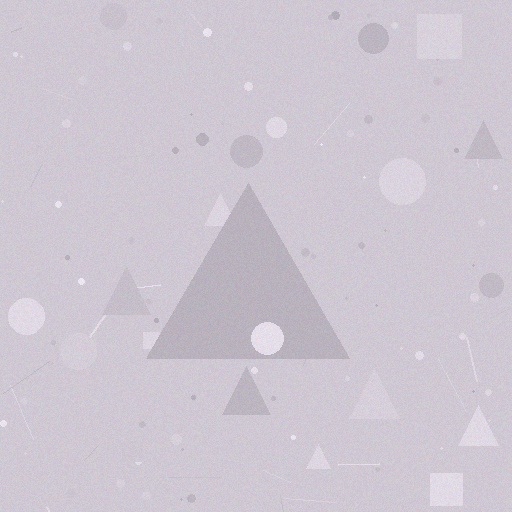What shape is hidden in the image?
A triangle is hidden in the image.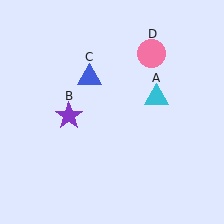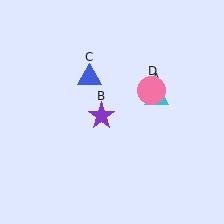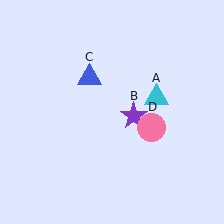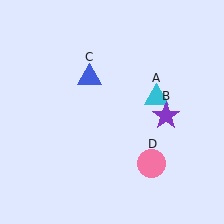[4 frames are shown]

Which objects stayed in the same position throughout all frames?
Cyan triangle (object A) and blue triangle (object C) remained stationary.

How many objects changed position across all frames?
2 objects changed position: purple star (object B), pink circle (object D).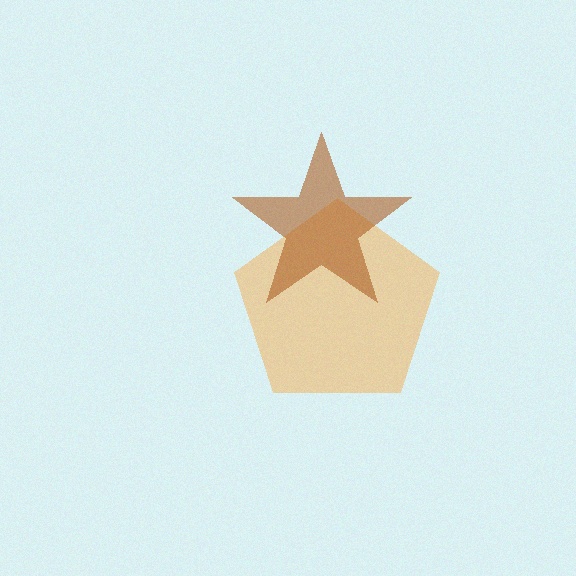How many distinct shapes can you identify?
There are 2 distinct shapes: an orange pentagon, a brown star.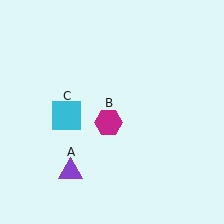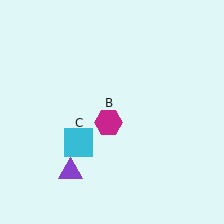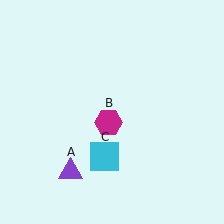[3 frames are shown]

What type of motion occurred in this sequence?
The cyan square (object C) rotated counterclockwise around the center of the scene.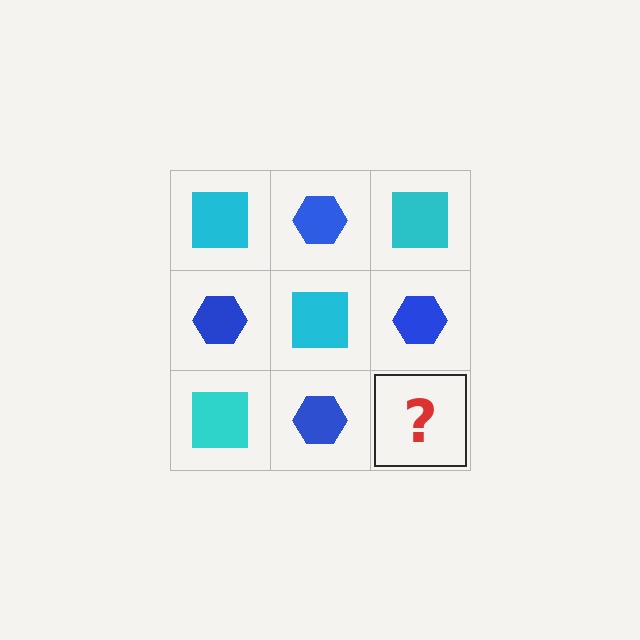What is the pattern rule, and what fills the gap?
The rule is that it alternates cyan square and blue hexagon in a checkerboard pattern. The gap should be filled with a cyan square.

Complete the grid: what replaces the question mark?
The question mark should be replaced with a cyan square.